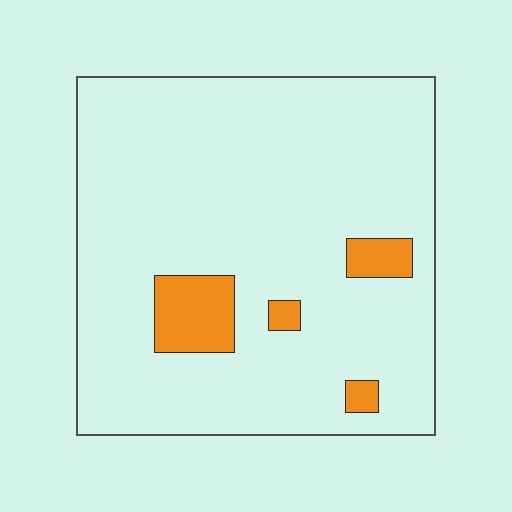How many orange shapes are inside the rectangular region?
4.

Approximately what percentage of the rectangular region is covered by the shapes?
Approximately 10%.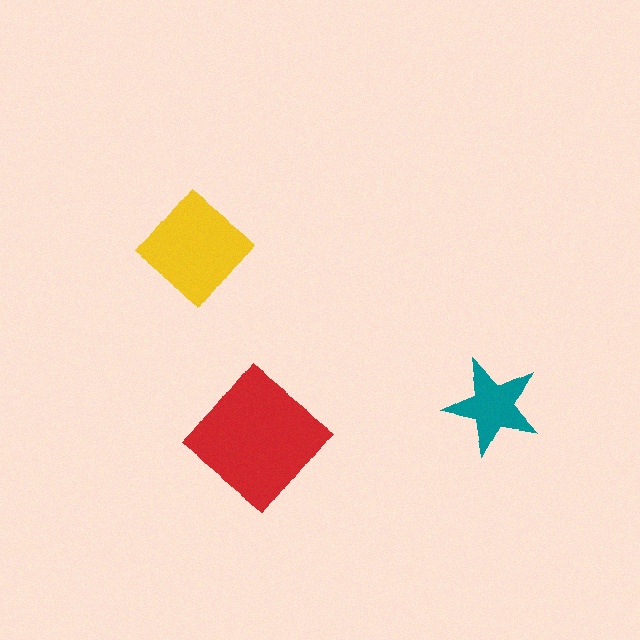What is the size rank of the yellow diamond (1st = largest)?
2nd.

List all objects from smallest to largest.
The teal star, the yellow diamond, the red diamond.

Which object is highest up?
The yellow diamond is topmost.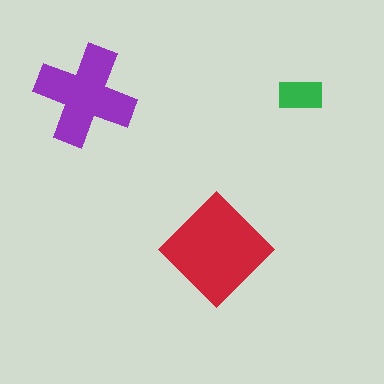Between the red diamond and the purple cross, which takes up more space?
The red diamond.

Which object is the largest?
The red diamond.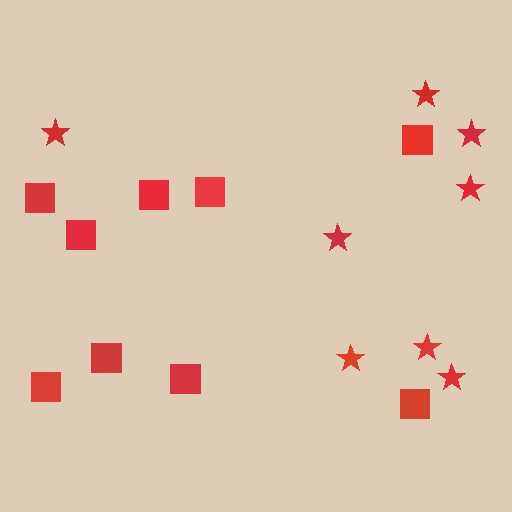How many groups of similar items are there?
There are 2 groups: one group of squares (9) and one group of stars (8).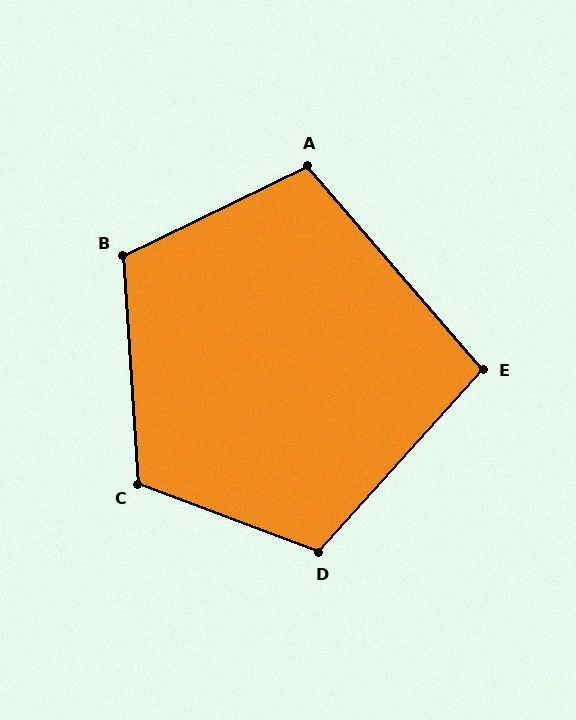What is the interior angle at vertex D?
Approximately 111 degrees (obtuse).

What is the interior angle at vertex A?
Approximately 105 degrees (obtuse).